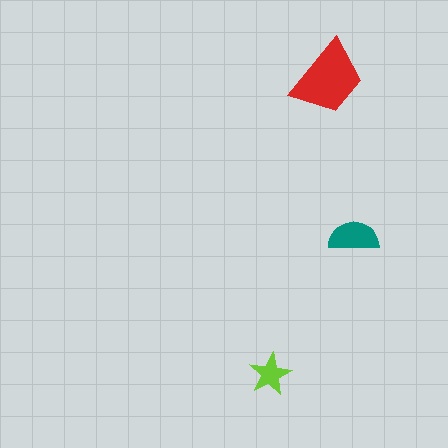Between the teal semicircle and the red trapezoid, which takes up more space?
The red trapezoid.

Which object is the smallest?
The lime star.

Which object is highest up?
The red trapezoid is topmost.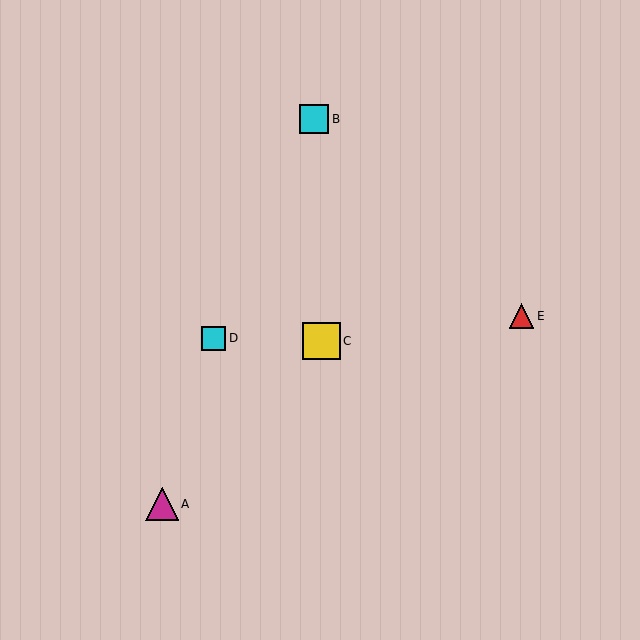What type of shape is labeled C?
Shape C is a yellow square.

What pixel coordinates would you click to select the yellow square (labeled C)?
Click at (322, 341) to select the yellow square C.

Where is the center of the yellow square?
The center of the yellow square is at (322, 341).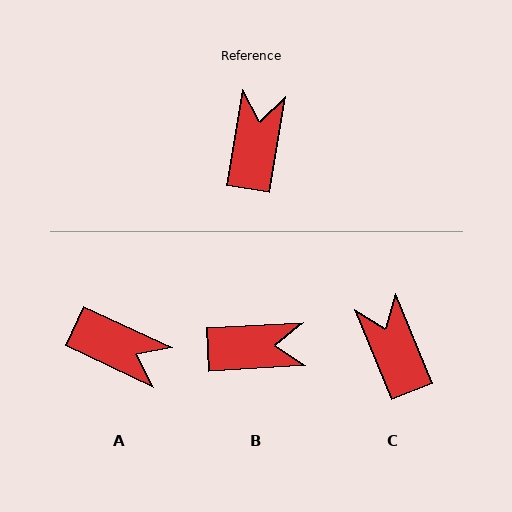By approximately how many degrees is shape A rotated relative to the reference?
Approximately 106 degrees clockwise.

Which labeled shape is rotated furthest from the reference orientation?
A, about 106 degrees away.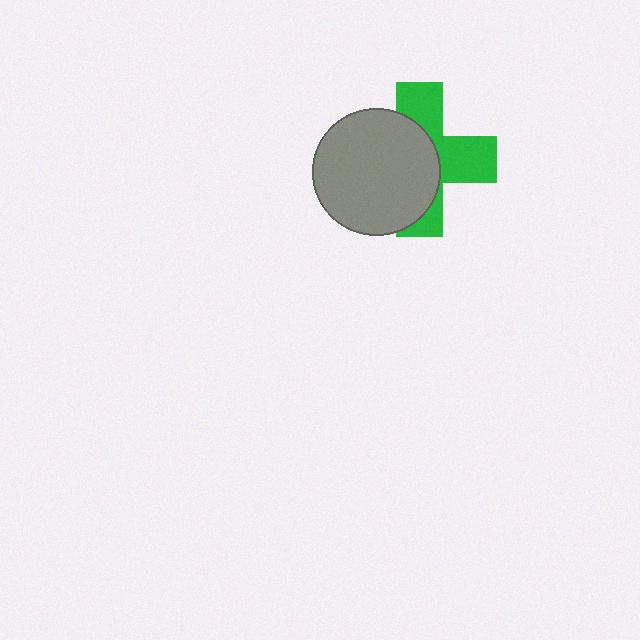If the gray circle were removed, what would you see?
You would see the complete green cross.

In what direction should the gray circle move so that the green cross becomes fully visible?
The gray circle should move left. That is the shortest direction to clear the overlap and leave the green cross fully visible.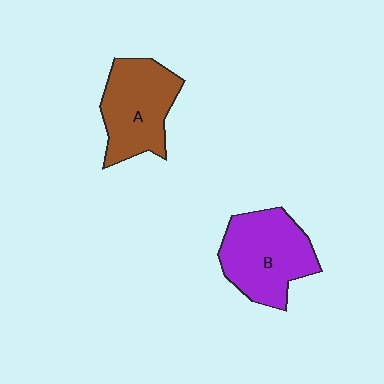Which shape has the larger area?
Shape B (purple).